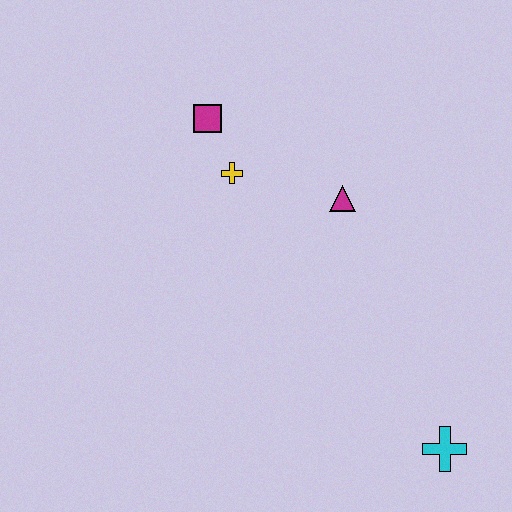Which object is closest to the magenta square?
The yellow cross is closest to the magenta square.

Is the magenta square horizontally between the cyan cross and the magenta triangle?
No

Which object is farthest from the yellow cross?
The cyan cross is farthest from the yellow cross.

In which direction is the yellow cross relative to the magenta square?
The yellow cross is below the magenta square.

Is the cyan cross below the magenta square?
Yes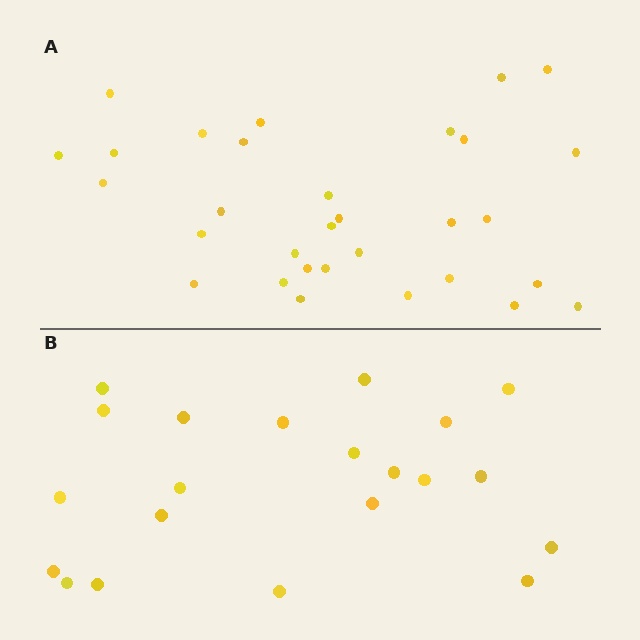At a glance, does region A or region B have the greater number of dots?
Region A (the top region) has more dots.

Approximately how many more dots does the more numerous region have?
Region A has roughly 10 or so more dots than region B.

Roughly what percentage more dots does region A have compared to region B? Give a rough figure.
About 50% more.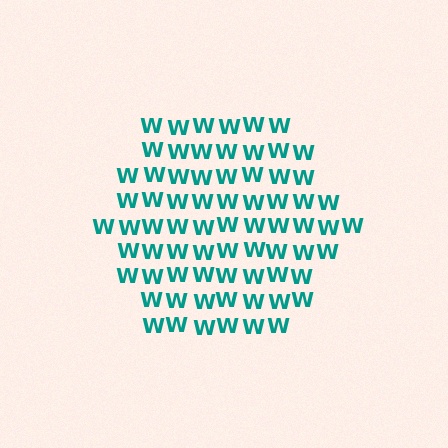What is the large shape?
The large shape is a hexagon.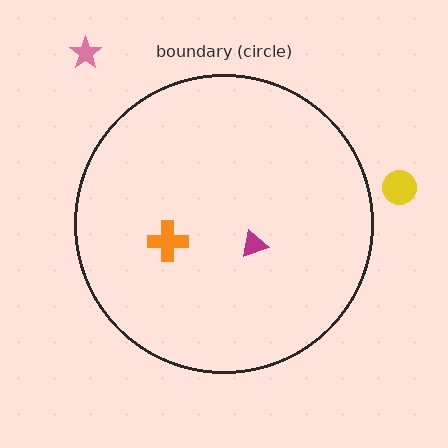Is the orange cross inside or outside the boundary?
Inside.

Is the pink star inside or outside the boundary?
Outside.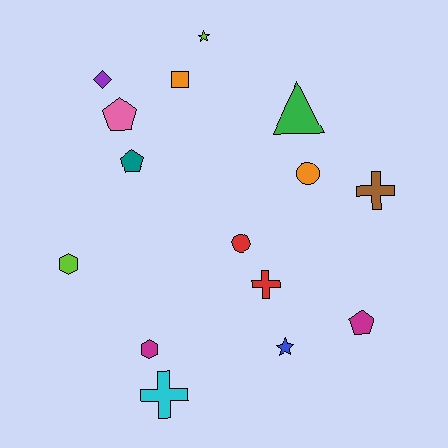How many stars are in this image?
There are 2 stars.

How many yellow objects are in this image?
There are no yellow objects.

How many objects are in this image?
There are 15 objects.